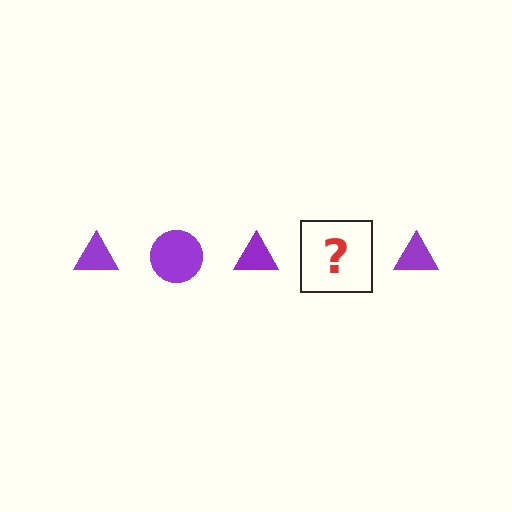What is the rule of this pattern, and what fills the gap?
The rule is that the pattern cycles through triangle, circle shapes in purple. The gap should be filled with a purple circle.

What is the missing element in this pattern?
The missing element is a purple circle.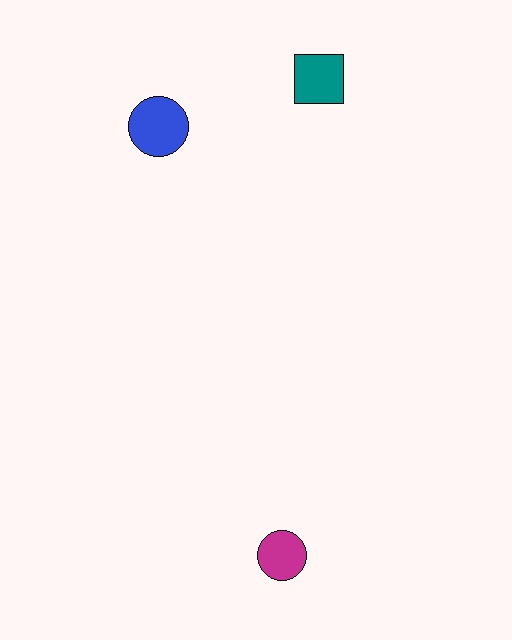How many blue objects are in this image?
There is 1 blue object.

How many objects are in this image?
There are 3 objects.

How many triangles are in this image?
There are no triangles.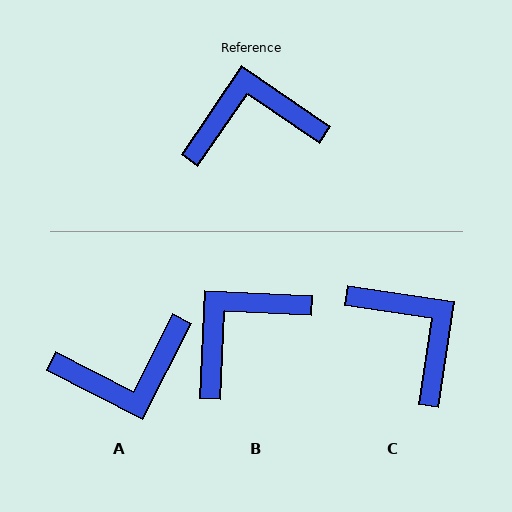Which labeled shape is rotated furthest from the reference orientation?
A, about 173 degrees away.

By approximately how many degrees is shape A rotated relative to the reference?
Approximately 173 degrees clockwise.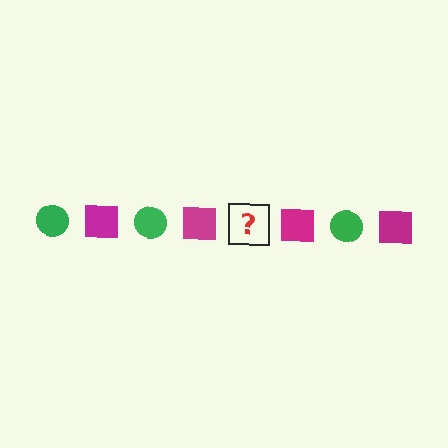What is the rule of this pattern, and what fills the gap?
The rule is that the pattern alternates between green circle and magenta square. The gap should be filled with a green circle.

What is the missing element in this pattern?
The missing element is a green circle.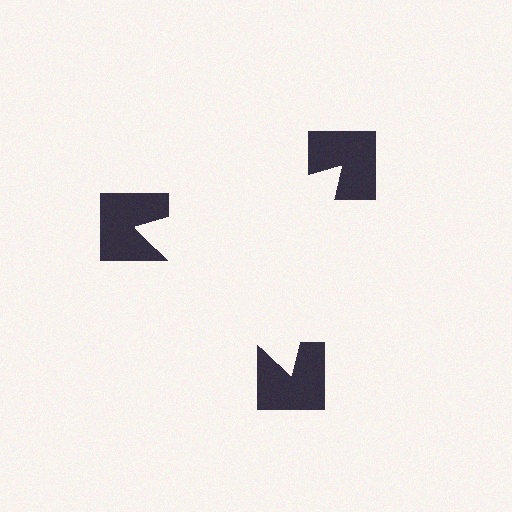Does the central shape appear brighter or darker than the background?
It typically appears slightly brighter than the background, even though no actual brightness change is drawn.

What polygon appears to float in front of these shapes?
An illusory triangle — its edges are inferred from the aligned wedge cuts in the notched squares, not physically drawn.